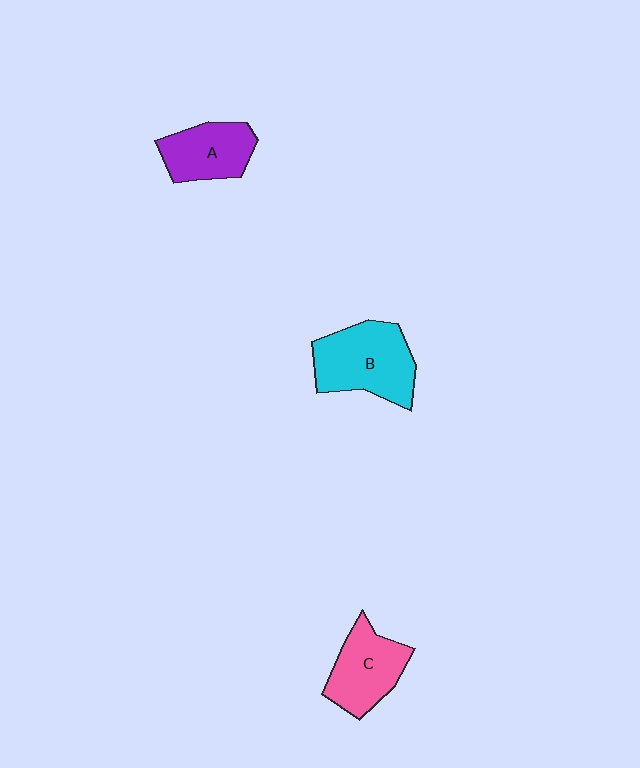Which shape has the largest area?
Shape B (cyan).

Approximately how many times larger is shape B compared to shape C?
Approximately 1.3 times.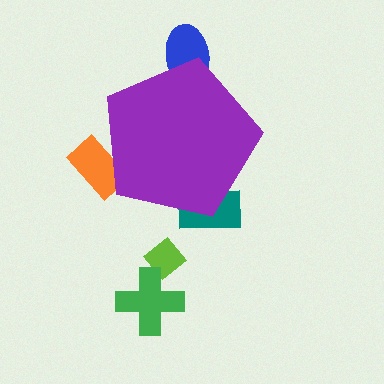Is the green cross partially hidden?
No, the green cross is fully visible.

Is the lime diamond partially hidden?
No, the lime diamond is fully visible.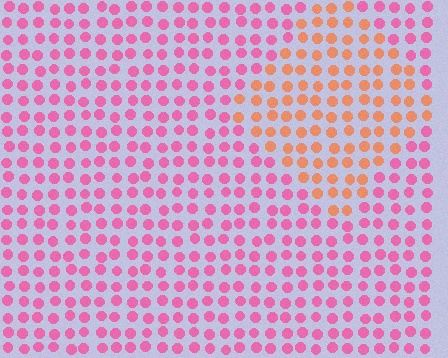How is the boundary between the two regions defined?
The boundary is defined purely by a slight shift in hue (about 49 degrees). Spacing, size, and orientation are identical on both sides.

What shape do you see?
I see a diamond.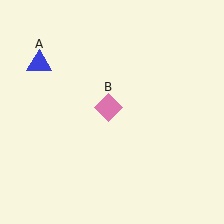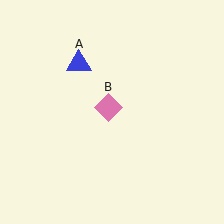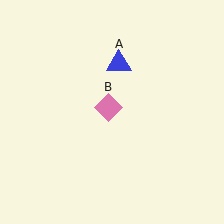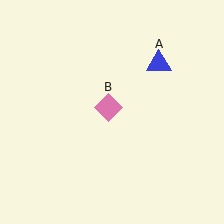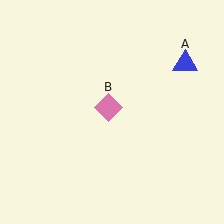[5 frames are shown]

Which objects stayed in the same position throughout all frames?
Pink diamond (object B) remained stationary.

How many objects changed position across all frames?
1 object changed position: blue triangle (object A).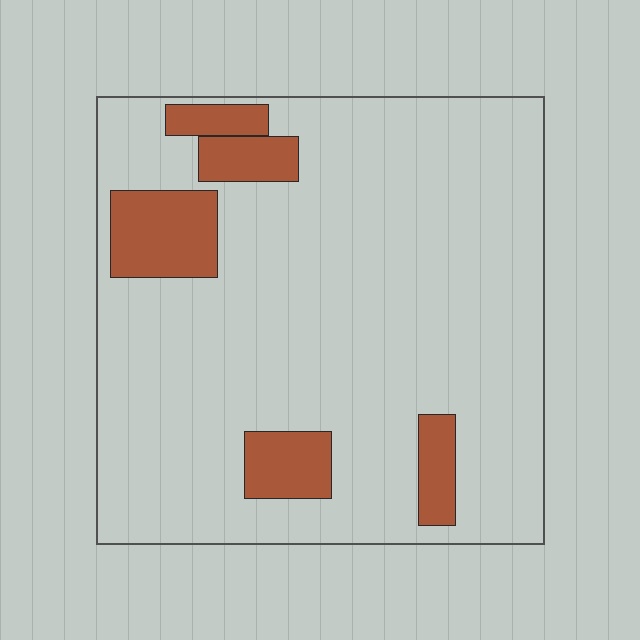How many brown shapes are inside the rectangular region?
5.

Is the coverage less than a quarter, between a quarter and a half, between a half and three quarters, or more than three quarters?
Less than a quarter.